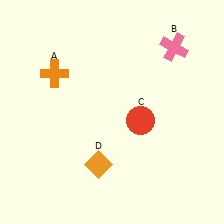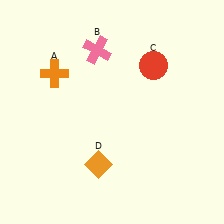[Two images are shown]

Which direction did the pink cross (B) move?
The pink cross (B) moved left.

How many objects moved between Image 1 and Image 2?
2 objects moved between the two images.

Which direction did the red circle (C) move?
The red circle (C) moved up.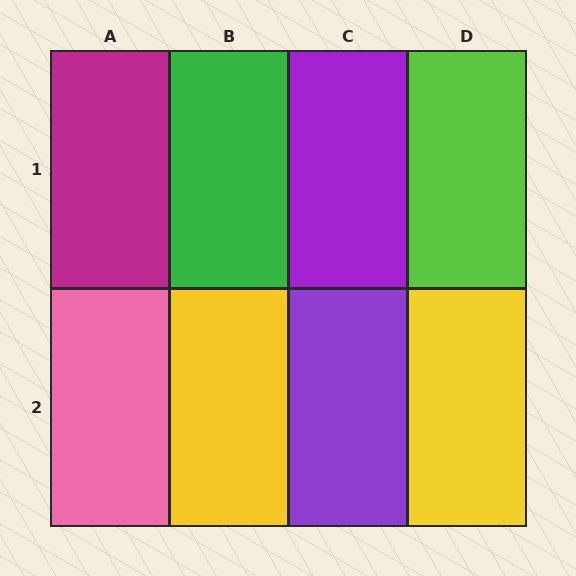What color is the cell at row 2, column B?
Yellow.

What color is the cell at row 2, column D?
Yellow.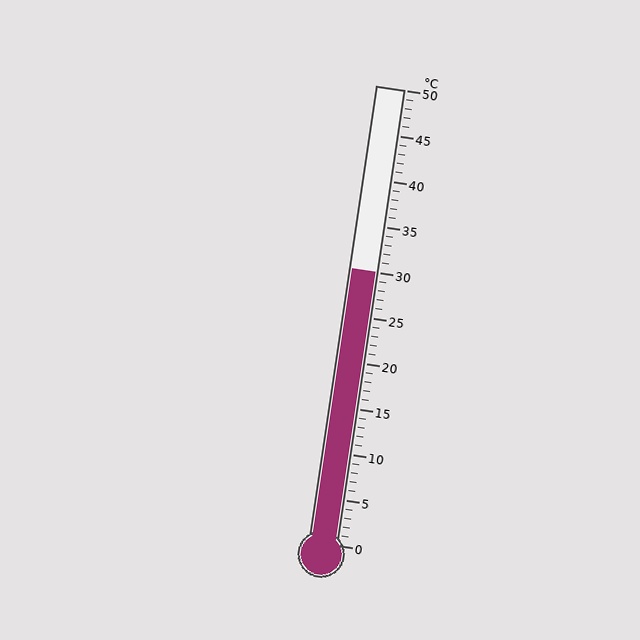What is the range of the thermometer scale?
The thermometer scale ranges from 0°C to 50°C.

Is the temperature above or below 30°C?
The temperature is at 30°C.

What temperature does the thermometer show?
The thermometer shows approximately 30°C.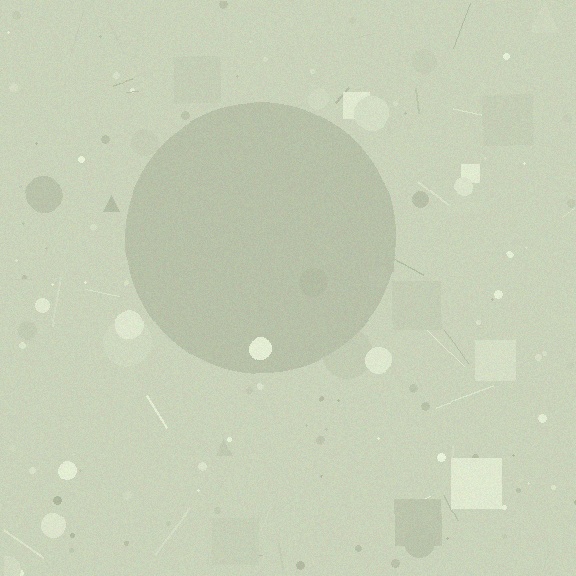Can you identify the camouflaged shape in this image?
The camouflaged shape is a circle.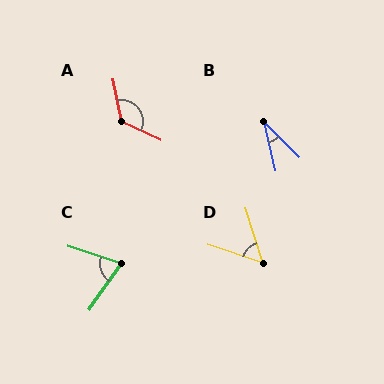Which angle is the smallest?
B, at approximately 31 degrees.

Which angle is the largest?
A, at approximately 126 degrees.